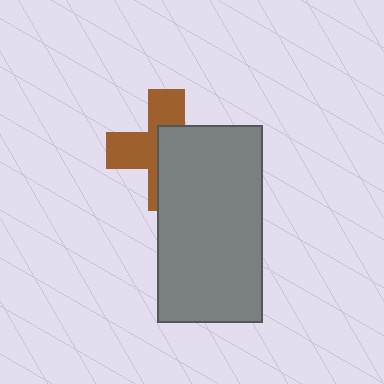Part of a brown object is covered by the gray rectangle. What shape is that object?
It is a cross.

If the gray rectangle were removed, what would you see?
You would see the complete brown cross.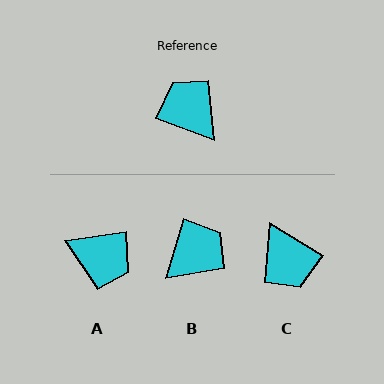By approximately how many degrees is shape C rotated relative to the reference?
Approximately 169 degrees counter-clockwise.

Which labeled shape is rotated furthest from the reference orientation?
C, about 169 degrees away.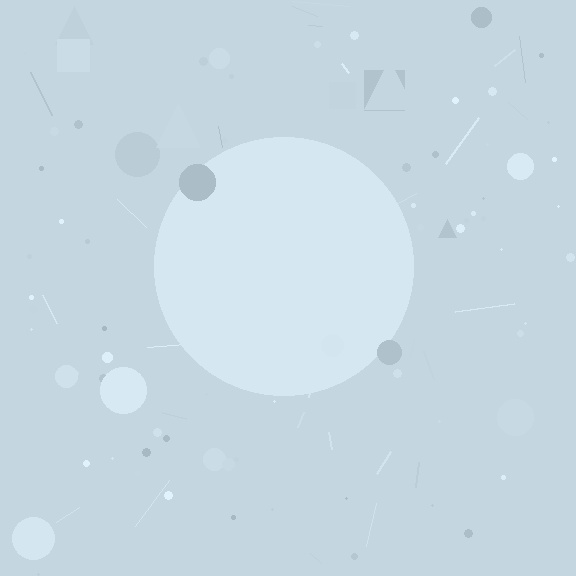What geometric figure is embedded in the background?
A circle is embedded in the background.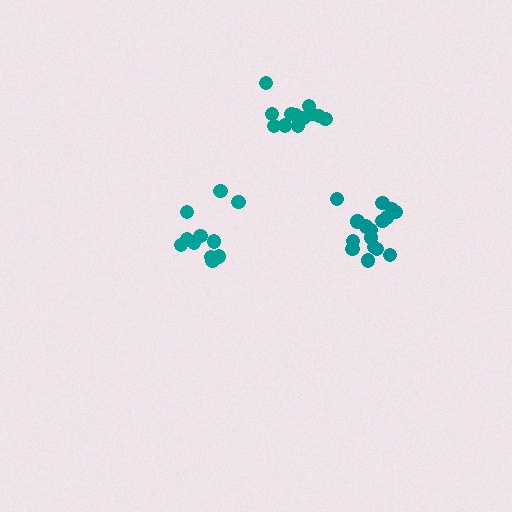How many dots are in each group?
Group 1: 16 dots, Group 2: 13 dots, Group 3: 11 dots (40 total).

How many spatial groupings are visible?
There are 3 spatial groupings.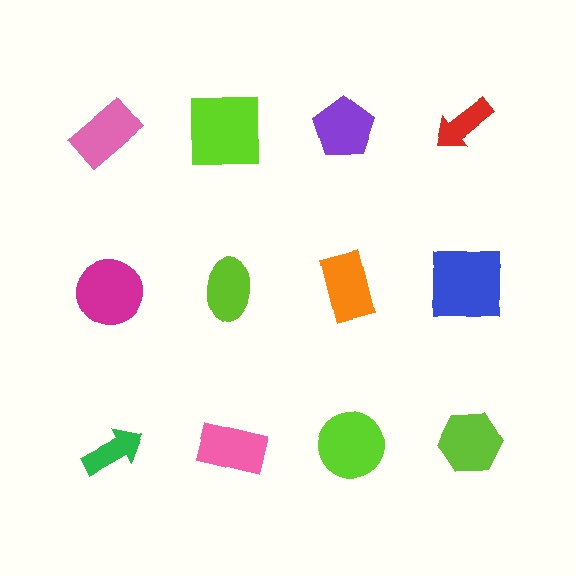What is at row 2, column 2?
A lime ellipse.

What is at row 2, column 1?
A magenta circle.